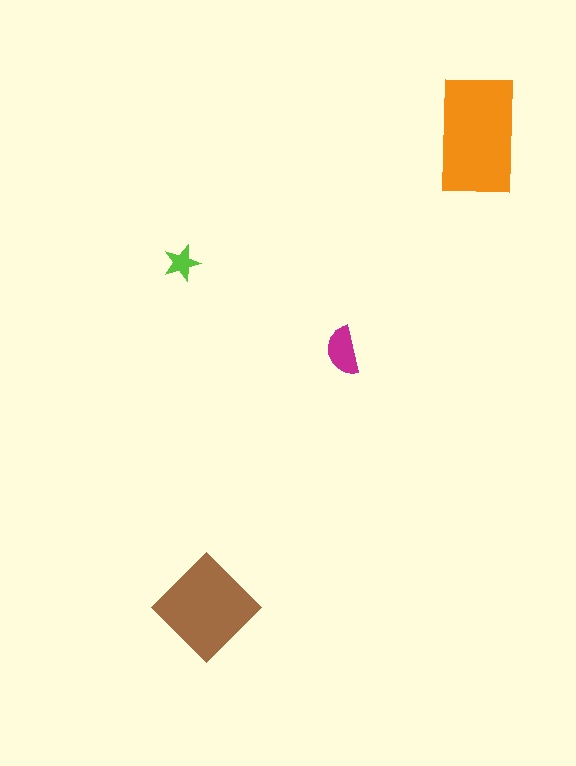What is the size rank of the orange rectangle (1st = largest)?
1st.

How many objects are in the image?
There are 4 objects in the image.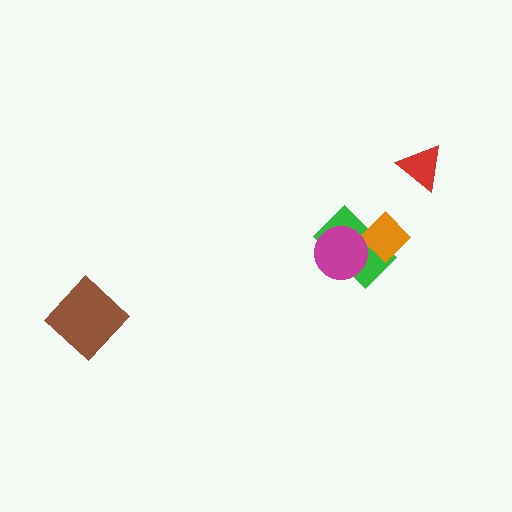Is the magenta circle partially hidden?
No, no other shape covers it.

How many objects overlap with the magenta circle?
2 objects overlap with the magenta circle.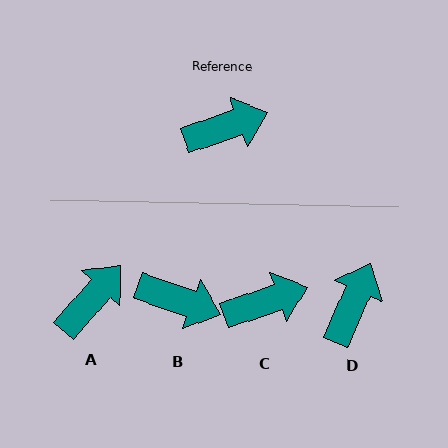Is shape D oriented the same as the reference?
No, it is off by about 47 degrees.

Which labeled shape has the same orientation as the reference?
C.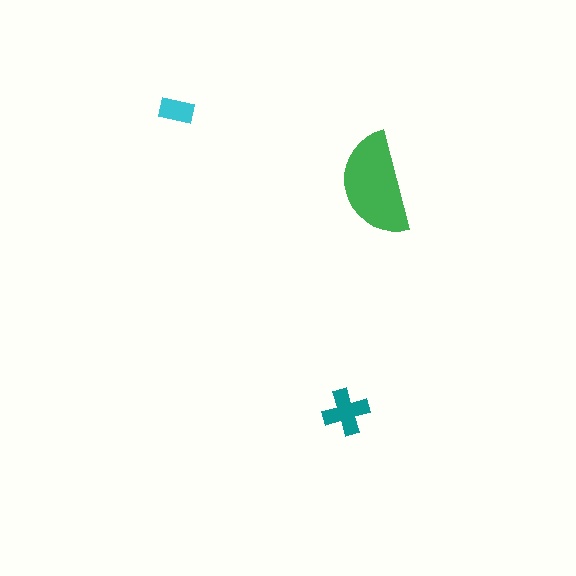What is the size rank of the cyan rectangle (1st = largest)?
3rd.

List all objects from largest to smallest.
The green semicircle, the teal cross, the cyan rectangle.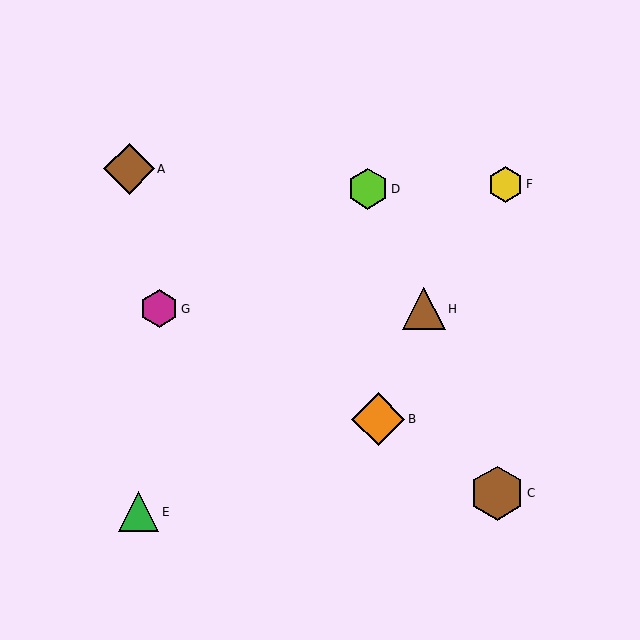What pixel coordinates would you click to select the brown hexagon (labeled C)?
Click at (497, 493) to select the brown hexagon C.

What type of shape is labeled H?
Shape H is a brown triangle.